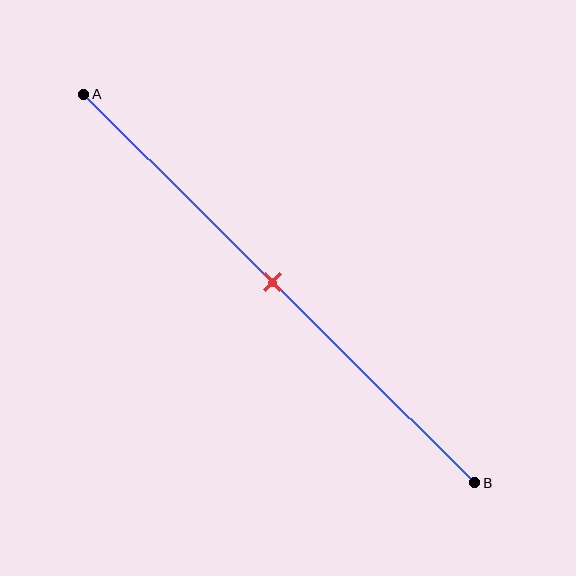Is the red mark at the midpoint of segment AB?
Yes, the mark is approximately at the midpoint.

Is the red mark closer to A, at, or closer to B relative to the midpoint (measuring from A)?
The red mark is approximately at the midpoint of segment AB.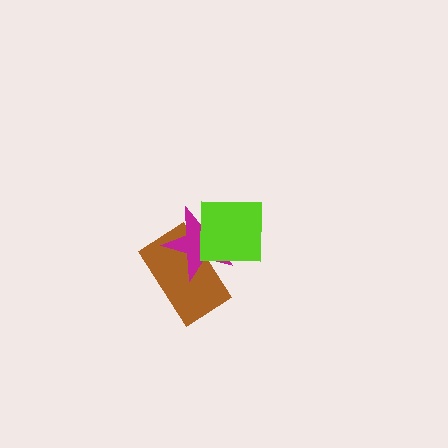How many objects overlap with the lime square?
2 objects overlap with the lime square.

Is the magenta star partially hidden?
Yes, it is partially covered by another shape.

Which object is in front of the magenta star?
The lime square is in front of the magenta star.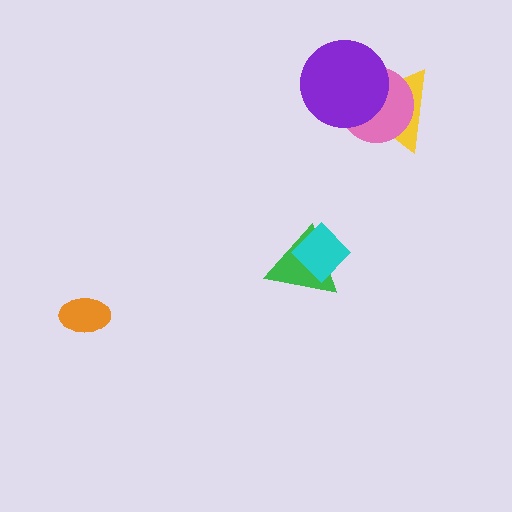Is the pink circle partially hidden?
Yes, it is partially covered by another shape.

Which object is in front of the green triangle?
The cyan diamond is in front of the green triangle.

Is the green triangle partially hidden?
Yes, it is partially covered by another shape.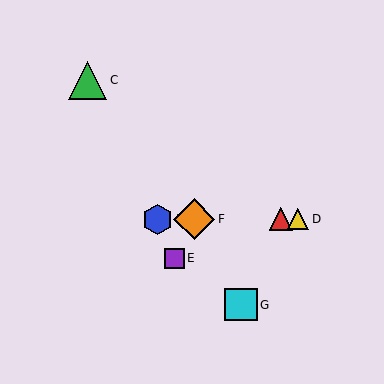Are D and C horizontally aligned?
No, D is at y≈219 and C is at y≈80.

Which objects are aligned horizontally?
Objects A, B, D, F are aligned horizontally.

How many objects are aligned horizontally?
4 objects (A, B, D, F) are aligned horizontally.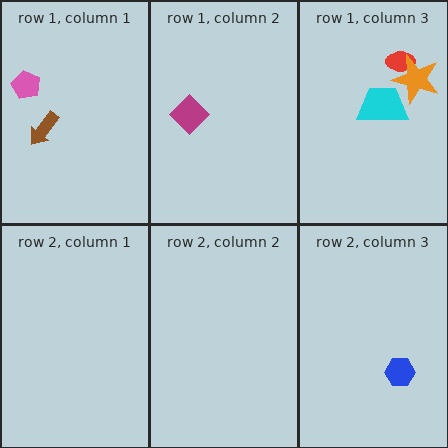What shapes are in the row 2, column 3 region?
The blue hexagon.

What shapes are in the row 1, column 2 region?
The magenta diamond.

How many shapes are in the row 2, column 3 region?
1.